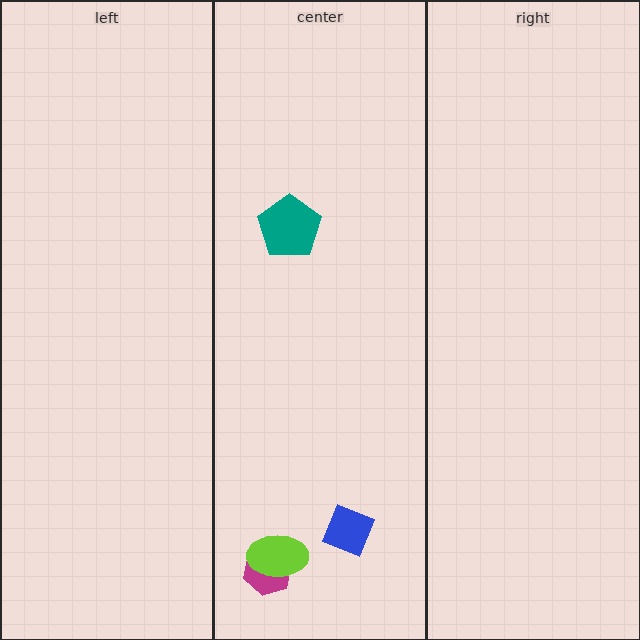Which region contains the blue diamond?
The center region.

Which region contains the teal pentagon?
The center region.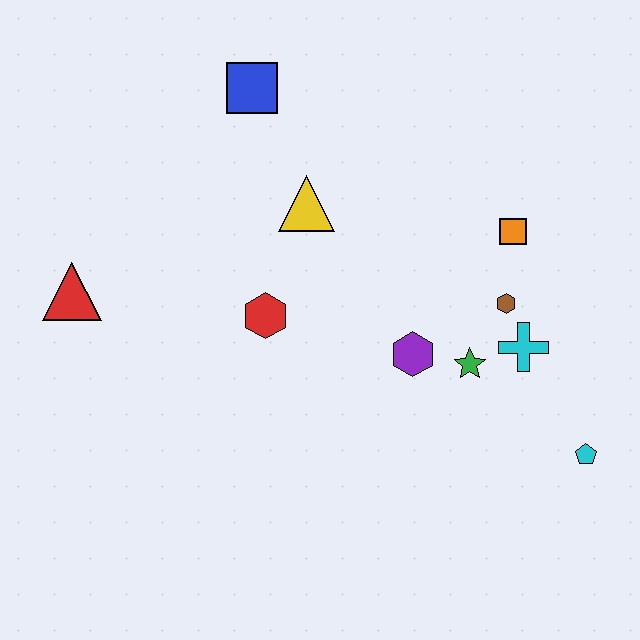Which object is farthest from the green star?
The red triangle is farthest from the green star.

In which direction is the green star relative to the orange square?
The green star is below the orange square.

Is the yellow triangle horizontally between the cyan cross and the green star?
No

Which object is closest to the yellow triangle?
The red hexagon is closest to the yellow triangle.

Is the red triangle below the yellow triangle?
Yes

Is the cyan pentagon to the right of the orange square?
Yes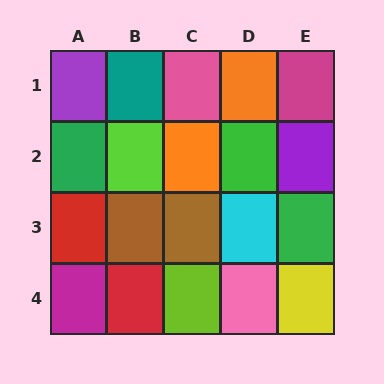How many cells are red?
2 cells are red.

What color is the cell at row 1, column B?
Teal.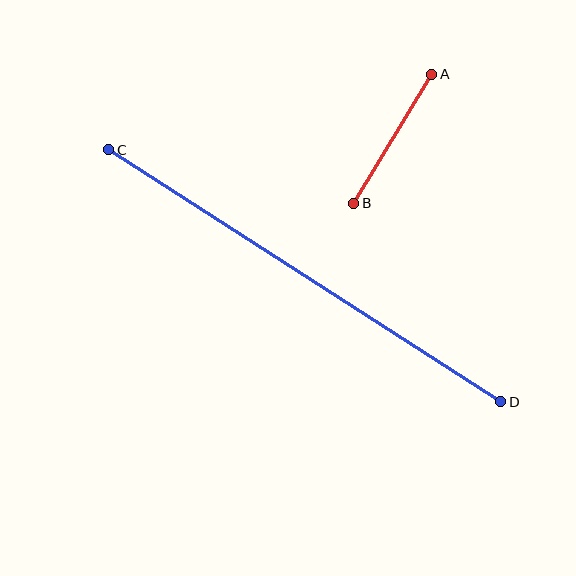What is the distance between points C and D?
The distance is approximately 466 pixels.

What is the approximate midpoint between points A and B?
The midpoint is at approximately (393, 139) pixels.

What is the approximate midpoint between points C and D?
The midpoint is at approximately (305, 276) pixels.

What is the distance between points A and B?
The distance is approximately 150 pixels.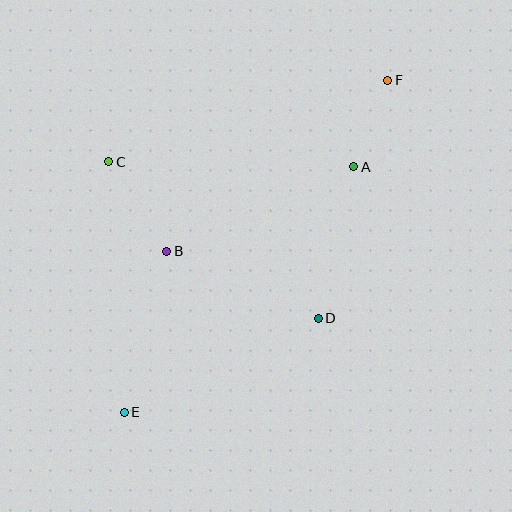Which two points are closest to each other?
Points A and F are closest to each other.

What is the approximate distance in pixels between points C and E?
The distance between C and E is approximately 251 pixels.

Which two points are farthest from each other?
Points E and F are farthest from each other.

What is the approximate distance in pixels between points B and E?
The distance between B and E is approximately 167 pixels.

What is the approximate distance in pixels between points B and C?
The distance between B and C is approximately 107 pixels.